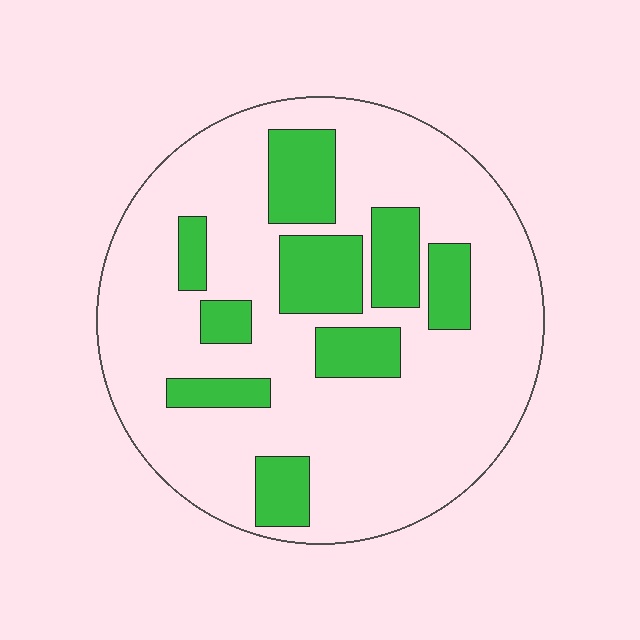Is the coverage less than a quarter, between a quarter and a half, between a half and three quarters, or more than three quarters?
Less than a quarter.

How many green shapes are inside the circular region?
9.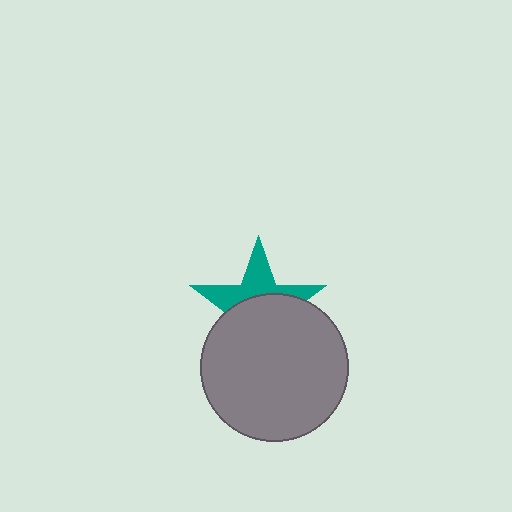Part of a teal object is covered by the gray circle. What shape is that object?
It is a star.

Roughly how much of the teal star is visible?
A small part of it is visible (roughly 41%).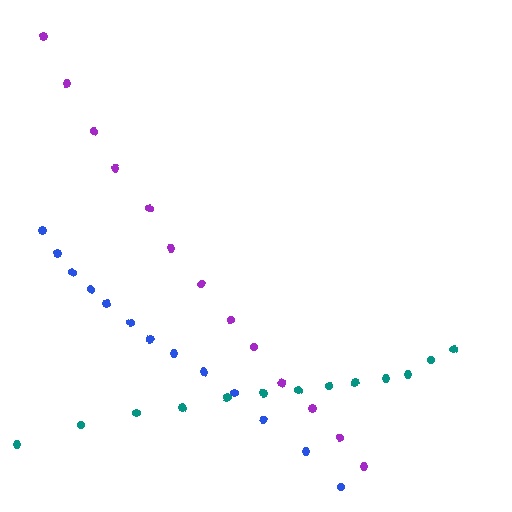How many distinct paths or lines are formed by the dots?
There are 3 distinct paths.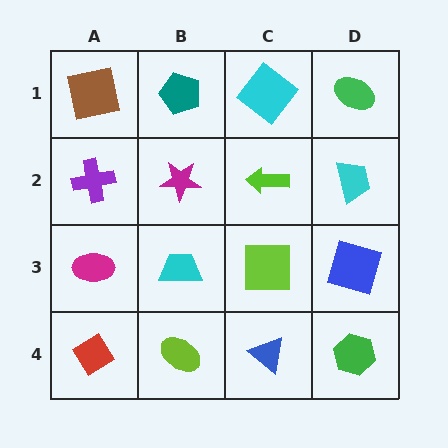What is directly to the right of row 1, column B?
A cyan diamond.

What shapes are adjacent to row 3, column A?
A purple cross (row 2, column A), a red diamond (row 4, column A), a cyan trapezoid (row 3, column B).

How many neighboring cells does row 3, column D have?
3.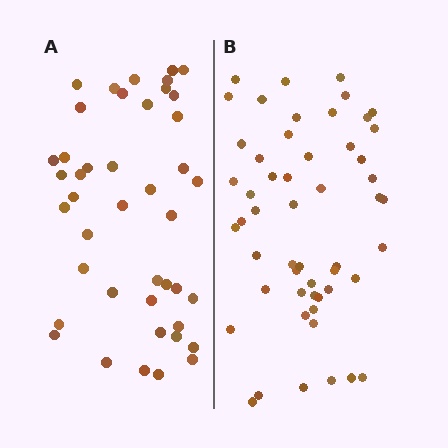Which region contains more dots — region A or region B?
Region B (the right region) has more dots.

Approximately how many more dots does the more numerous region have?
Region B has roughly 10 or so more dots than region A.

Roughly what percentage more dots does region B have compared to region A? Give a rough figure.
About 25% more.